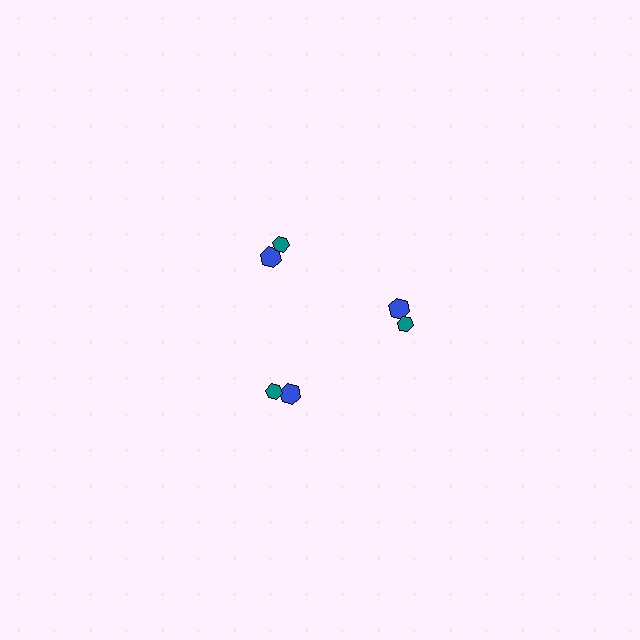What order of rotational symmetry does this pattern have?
This pattern has 3-fold rotational symmetry.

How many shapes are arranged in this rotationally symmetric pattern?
There are 6 shapes, arranged in 3 groups of 2.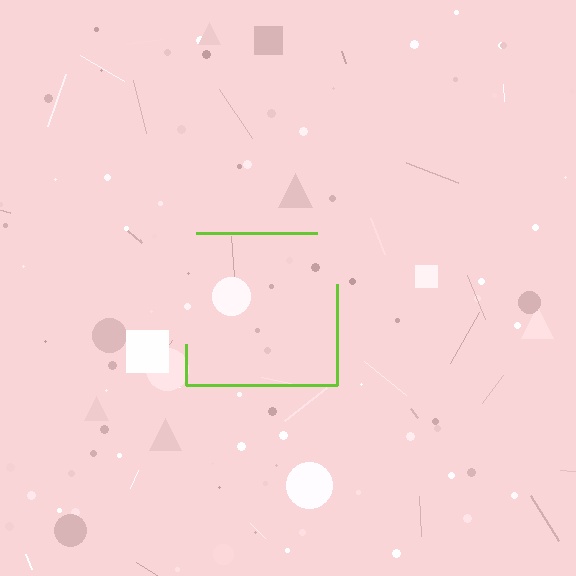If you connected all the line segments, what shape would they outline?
They would outline a square.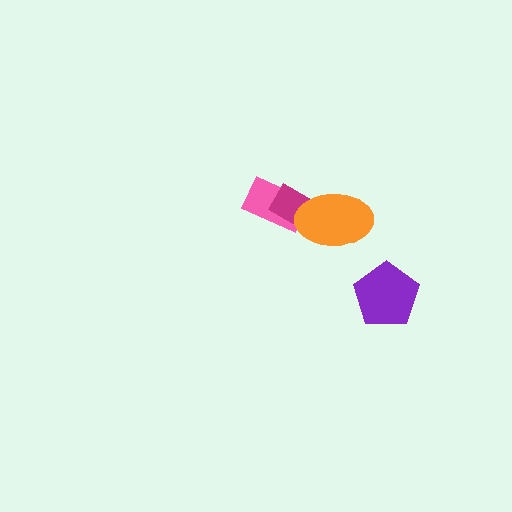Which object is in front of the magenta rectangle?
The orange ellipse is in front of the magenta rectangle.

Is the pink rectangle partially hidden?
Yes, it is partially covered by another shape.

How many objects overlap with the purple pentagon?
0 objects overlap with the purple pentagon.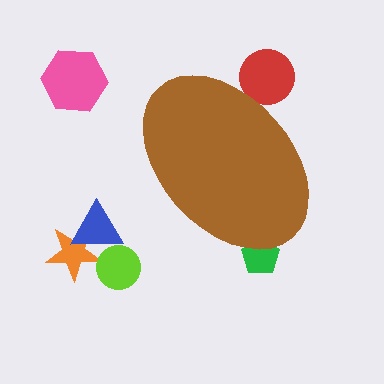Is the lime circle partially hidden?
No, the lime circle is fully visible.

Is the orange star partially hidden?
No, the orange star is fully visible.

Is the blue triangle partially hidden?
No, the blue triangle is fully visible.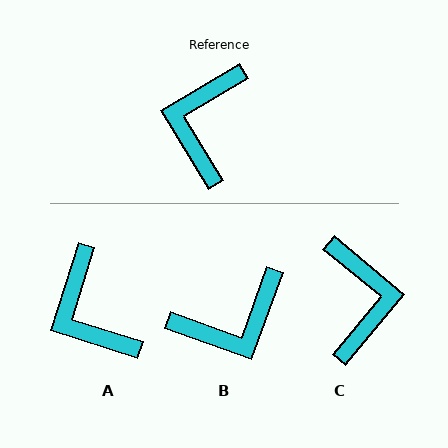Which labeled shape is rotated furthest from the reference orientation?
C, about 161 degrees away.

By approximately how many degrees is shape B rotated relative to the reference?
Approximately 129 degrees counter-clockwise.